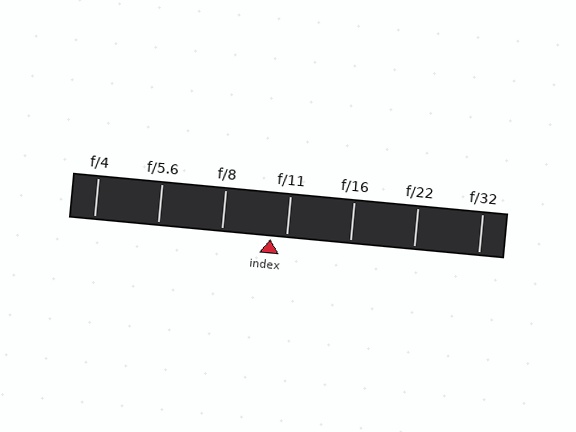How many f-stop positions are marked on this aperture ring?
There are 7 f-stop positions marked.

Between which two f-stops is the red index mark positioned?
The index mark is between f/8 and f/11.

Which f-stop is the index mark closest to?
The index mark is closest to f/11.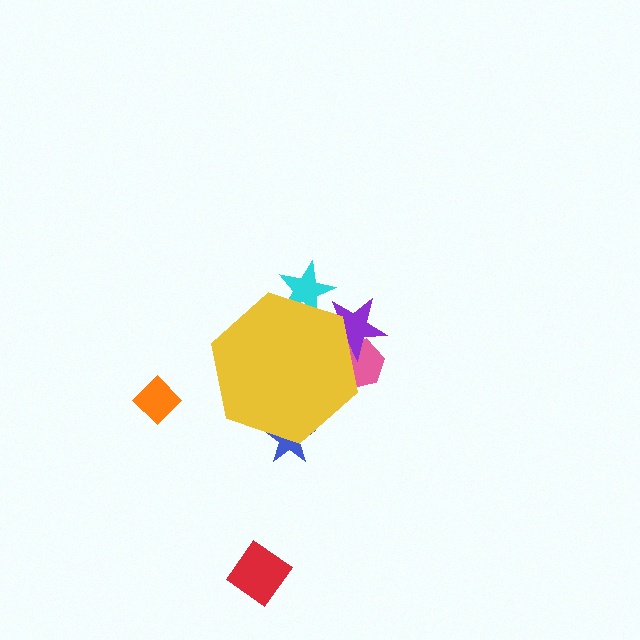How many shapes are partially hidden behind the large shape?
4 shapes are partially hidden.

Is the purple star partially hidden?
Yes, the purple star is partially hidden behind the yellow hexagon.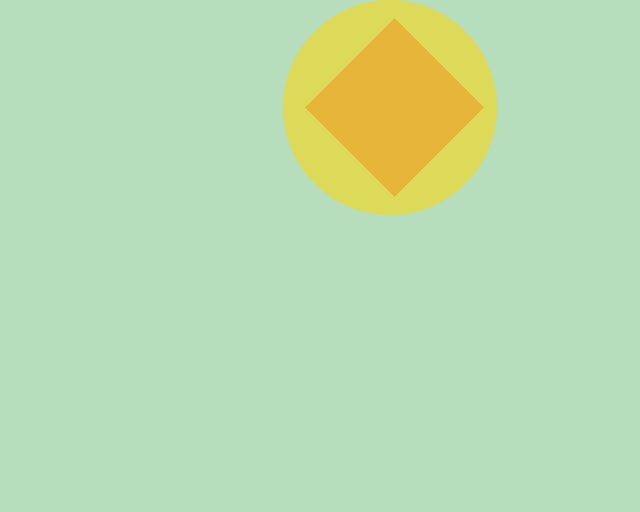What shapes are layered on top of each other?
The layered shapes are: a red diamond, a yellow circle.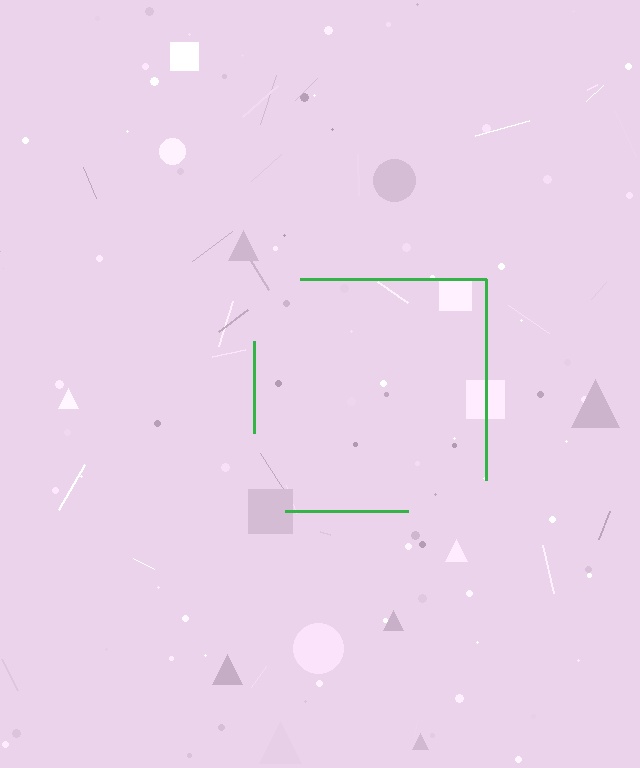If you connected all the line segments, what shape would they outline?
They would outline a square.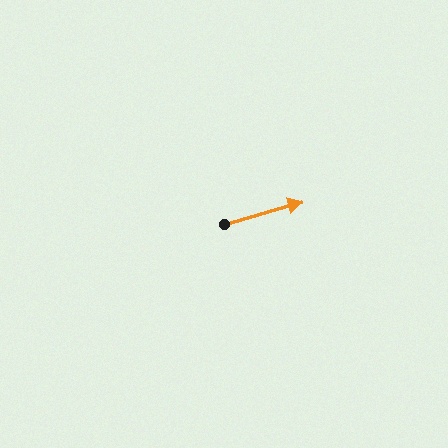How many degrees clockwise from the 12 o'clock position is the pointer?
Approximately 74 degrees.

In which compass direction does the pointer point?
East.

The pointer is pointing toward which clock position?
Roughly 2 o'clock.